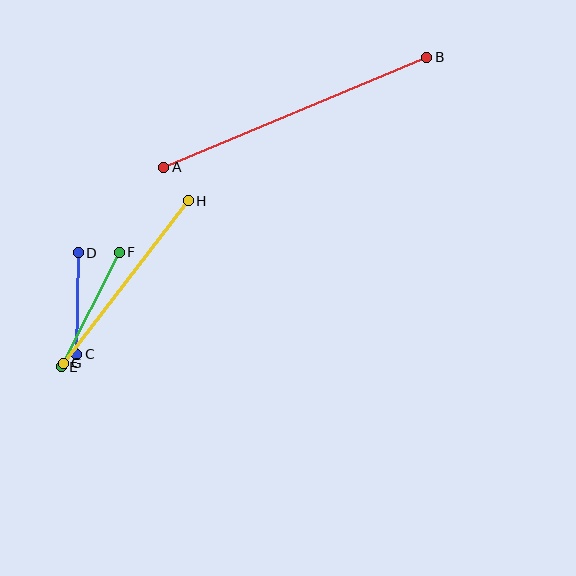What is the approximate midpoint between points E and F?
The midpoint is at approximately (90, 309) pixels.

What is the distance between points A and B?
The distance is approximately 285 pixels.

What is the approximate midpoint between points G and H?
The midpoint is at approximately (126, 282) pixels.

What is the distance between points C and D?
The distance is approximately 101 pixels.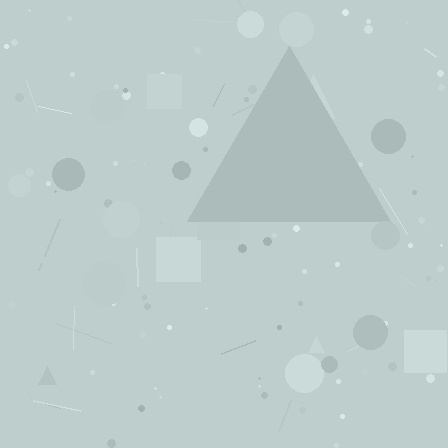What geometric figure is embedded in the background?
A triangle is embedded in the background.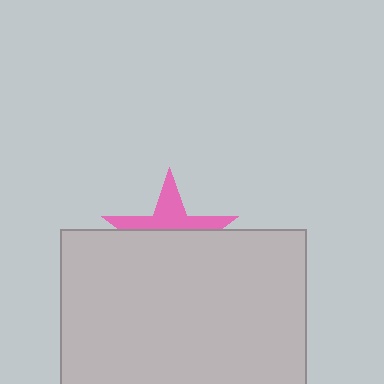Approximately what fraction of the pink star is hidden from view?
Roughly 60% of the pink star is hidden behind the light gray rectangle.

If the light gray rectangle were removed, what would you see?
You would see the complete pink star.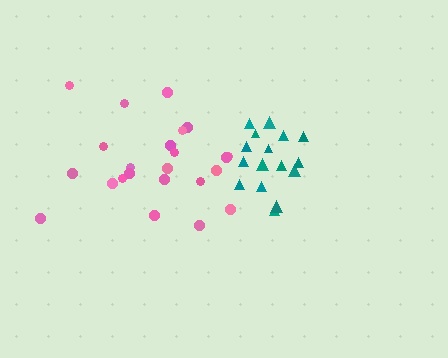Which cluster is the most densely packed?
Teal.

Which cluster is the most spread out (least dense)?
Pink.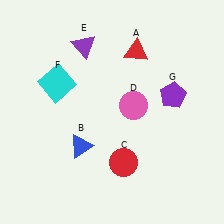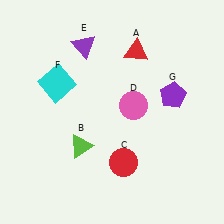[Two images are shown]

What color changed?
The triangle (B) changed from blue in Image 1 to lime in Image 2.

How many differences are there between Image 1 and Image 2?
There is 1 difference between the two images.